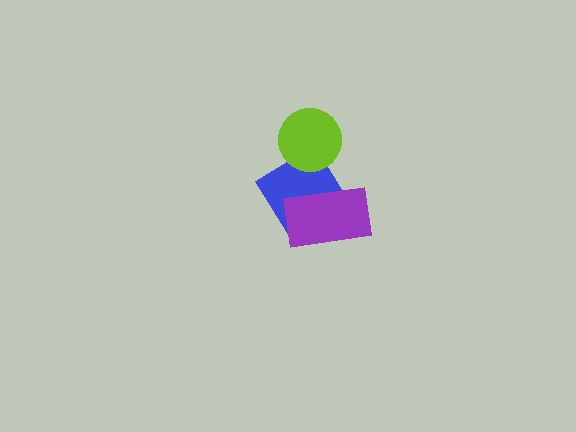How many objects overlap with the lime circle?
1 object overlaps with the lime circle.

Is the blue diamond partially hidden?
Yes, it is partially covered by another shape.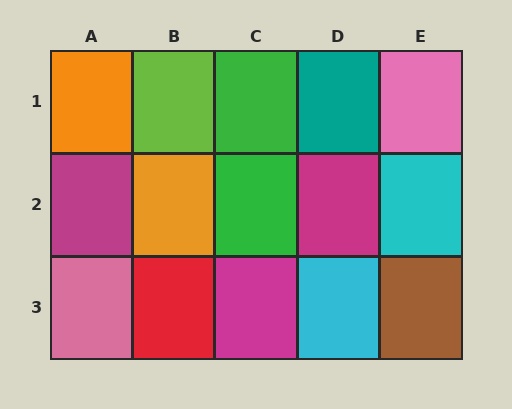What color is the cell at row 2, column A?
Magenta.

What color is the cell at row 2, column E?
Cyan.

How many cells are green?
2 cells are green.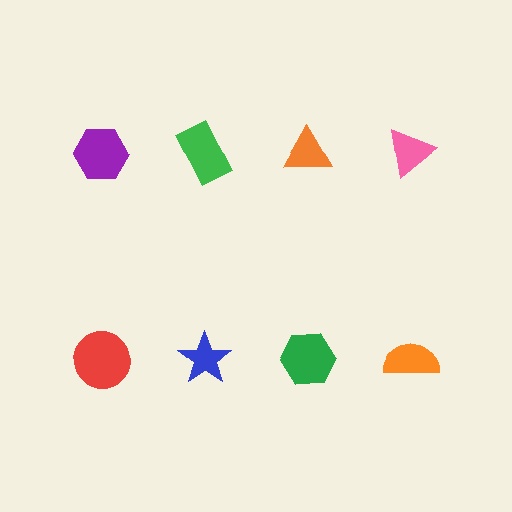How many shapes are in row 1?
4 shapes.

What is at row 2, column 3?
A green hexagon.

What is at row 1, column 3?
An orange triangle.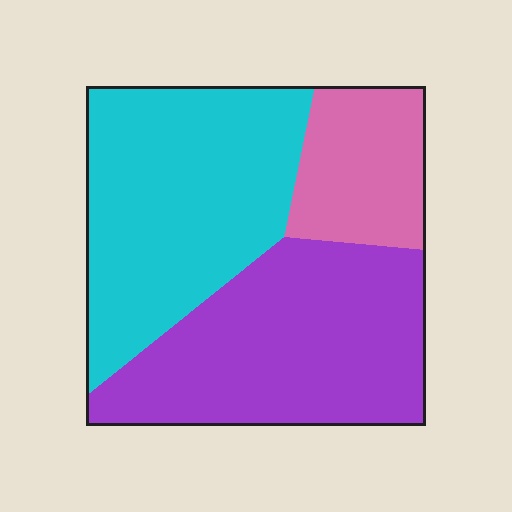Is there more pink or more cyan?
Cyan.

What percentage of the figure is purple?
Purple covers roughly 40% of the figure.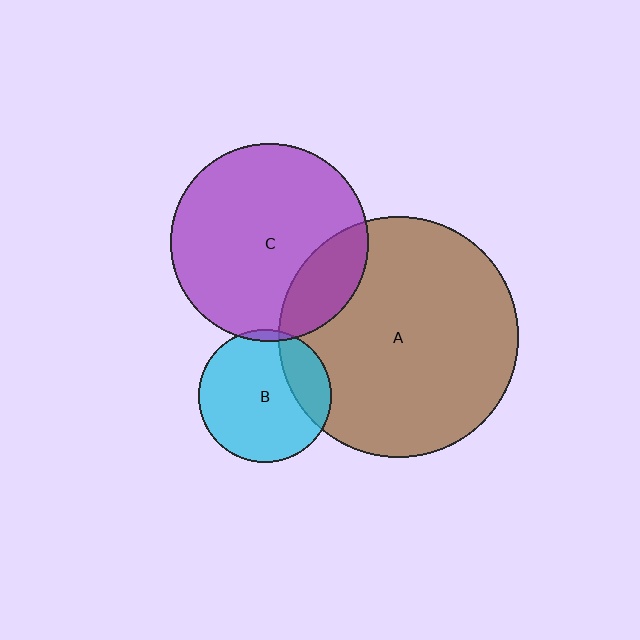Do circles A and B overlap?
Yes.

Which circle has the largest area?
Circle A (brown).